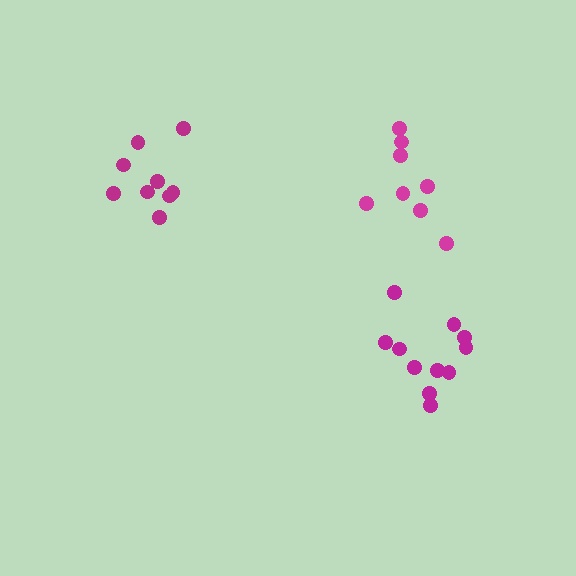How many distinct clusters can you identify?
There are 3 distinct clusters.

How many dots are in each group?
Group 1: 9 dots, Group 2: 8 dots, Group 3: 11 dots (28 total).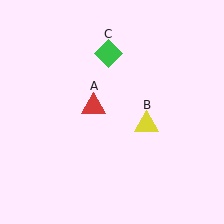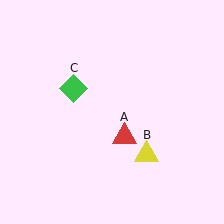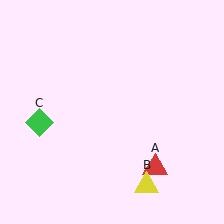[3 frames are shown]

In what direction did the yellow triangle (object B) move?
The yellow triangle (object B) moved down.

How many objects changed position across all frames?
3 objects changed position: red triangle (object A), yellow triangle (object B), green diamond (object C).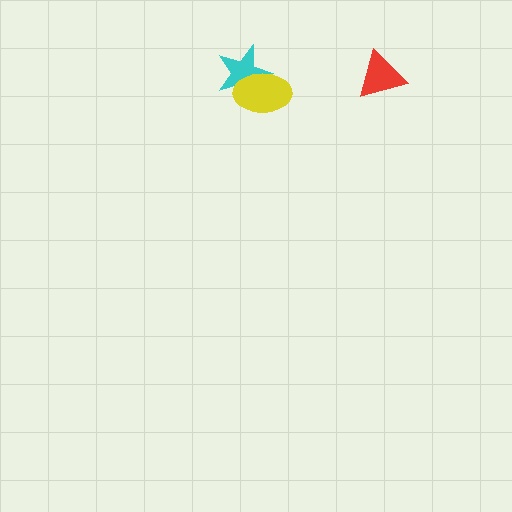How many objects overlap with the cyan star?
1 object overlaps with the cyan star.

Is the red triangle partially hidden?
No, no other shape covers it.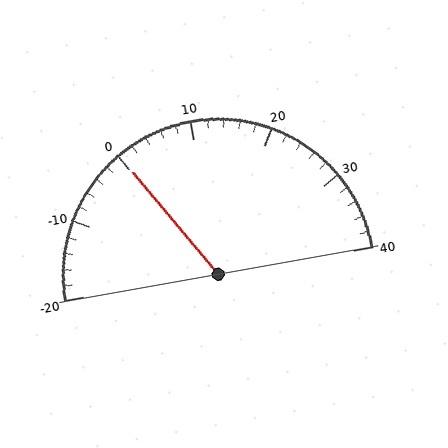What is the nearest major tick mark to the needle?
The nearest major tick mark is 0.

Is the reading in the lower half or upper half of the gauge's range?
The reading is in the lower half of the range (-20 to 40).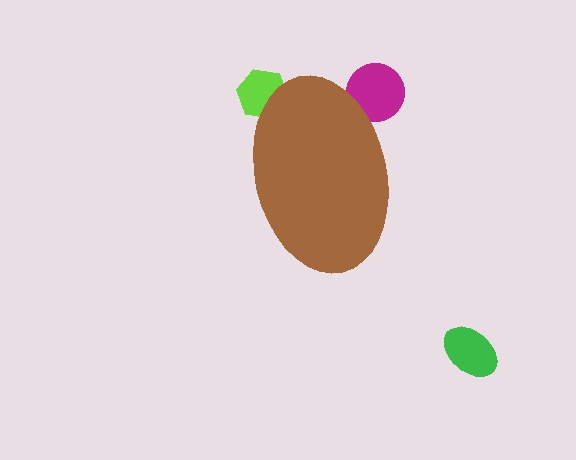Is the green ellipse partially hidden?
No, the green ellipse is fully visible.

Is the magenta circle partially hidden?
Yes, the magenta circle is partially hidden behind the brown ellipse.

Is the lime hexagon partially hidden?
Yes, the lime hexagon is partially hidden behind the brown ellipse.